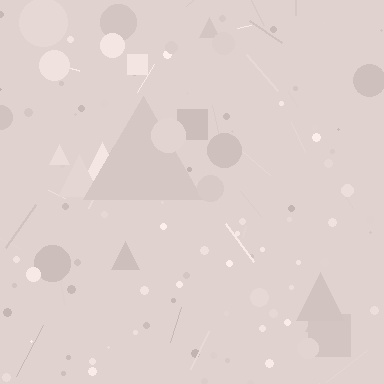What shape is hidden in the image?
A triangle is hidden in the image.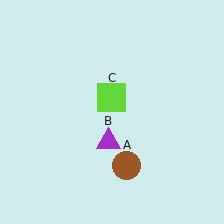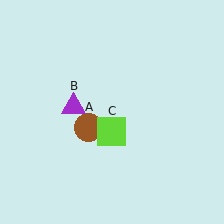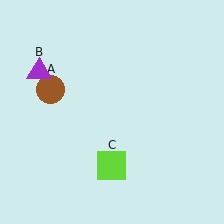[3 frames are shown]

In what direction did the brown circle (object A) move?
The brown circle (object A) moved up and to the left.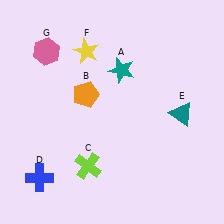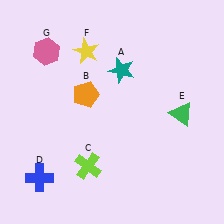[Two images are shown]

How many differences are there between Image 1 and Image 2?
There is 1 difference between the two images.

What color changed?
The triangle (E) changed from teal in Image 1 to green in Image 2.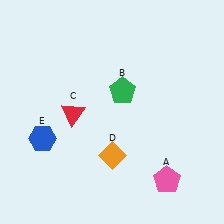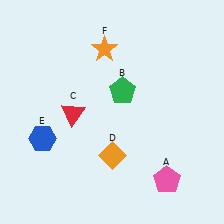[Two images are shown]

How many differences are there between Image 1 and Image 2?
There is 1 difference between the two images.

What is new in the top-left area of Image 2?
An orange star (F) was added in the top-left area of Image 2.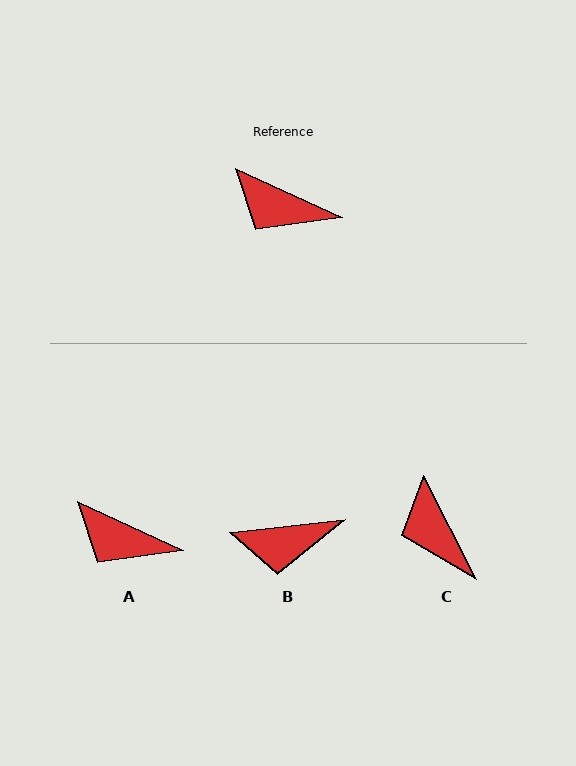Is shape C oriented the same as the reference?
No, it is off by about 38 degrees.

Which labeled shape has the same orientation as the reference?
A.